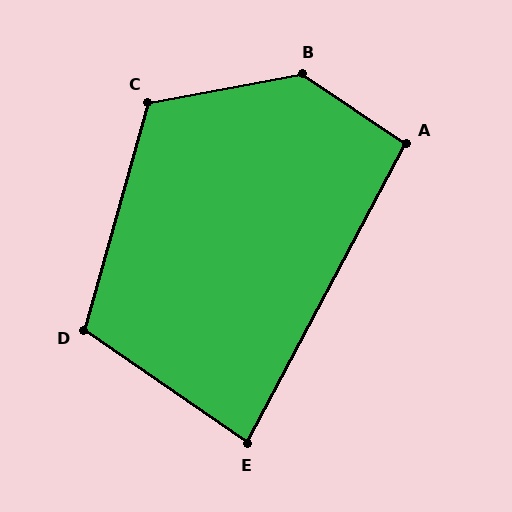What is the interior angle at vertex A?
Approximately 96 degrees (obtuse).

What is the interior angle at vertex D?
Approximately 109 degrees (obtuse).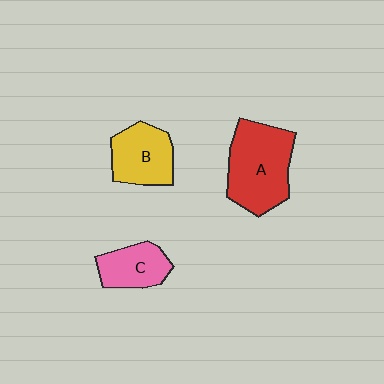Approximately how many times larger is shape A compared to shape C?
Approximately 1.9 times.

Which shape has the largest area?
Shape A (red).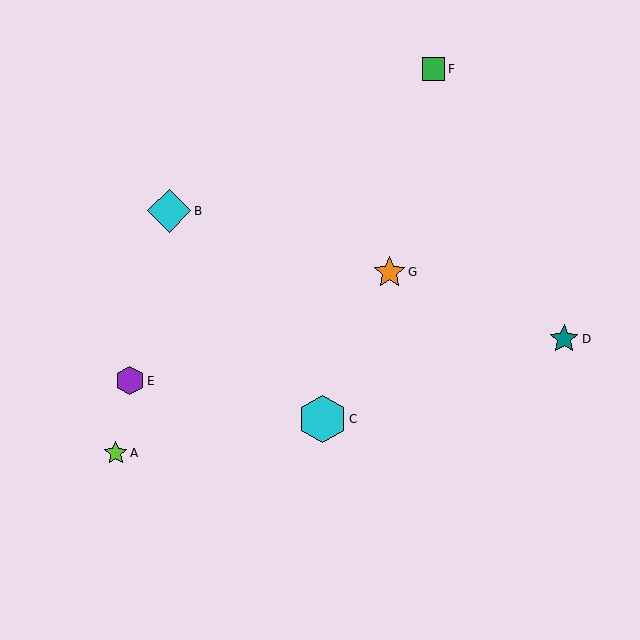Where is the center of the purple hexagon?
The center of the purple hexagon is at (130, 381).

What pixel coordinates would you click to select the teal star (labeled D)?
Click at (564, 339) to select the teal star D.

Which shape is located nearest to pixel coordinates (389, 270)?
The orange star (labeled G) at (390, 272) is nearest to that location.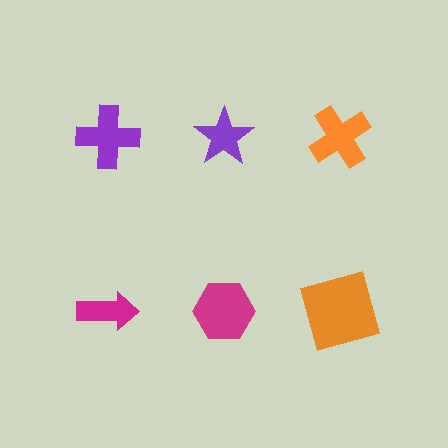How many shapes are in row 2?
3 shapes.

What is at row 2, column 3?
An orange square.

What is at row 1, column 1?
A purple cross.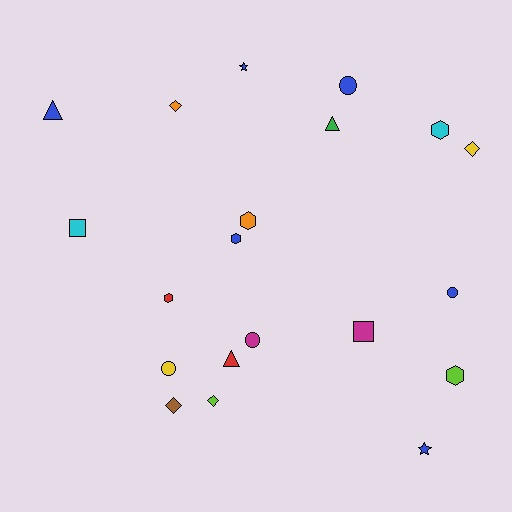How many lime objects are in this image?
There are 2 lime objects.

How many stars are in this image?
There are 2 stars.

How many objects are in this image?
There are 20 objects.